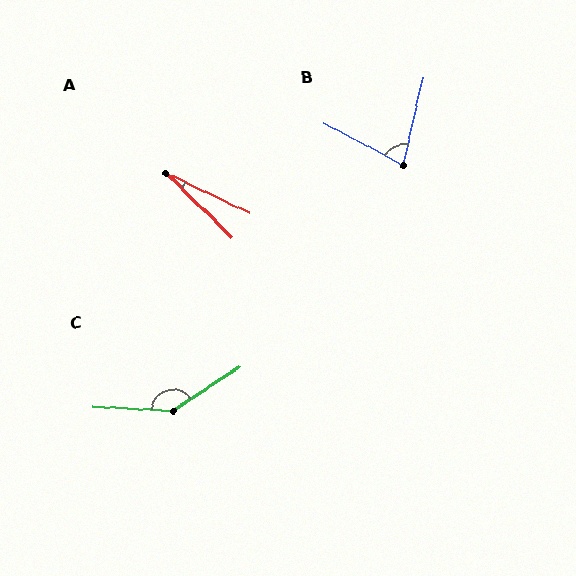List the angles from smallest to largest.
A (19°), B (74°), C (144°).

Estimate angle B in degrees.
Approximately 74 degrees.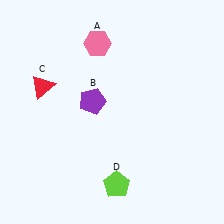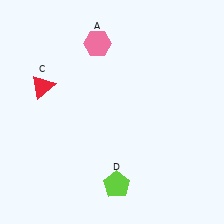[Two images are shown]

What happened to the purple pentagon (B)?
The purple pentagon (B) was removed in Image 2. It was in the top-left area of Image 1.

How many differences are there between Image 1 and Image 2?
There is 1 difference between the two images.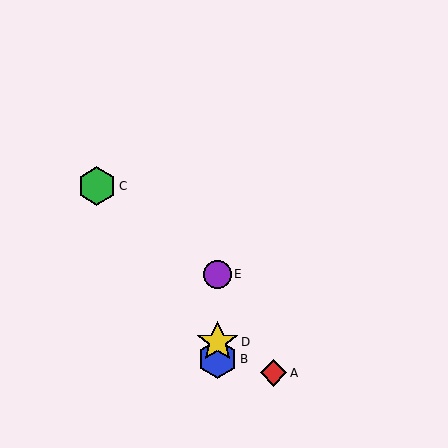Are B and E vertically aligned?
Yes, both are at x≈218.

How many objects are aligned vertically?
3 objects (B, D, E) are aligned vertically.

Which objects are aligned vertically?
Objects B, D, E are aligned vertically.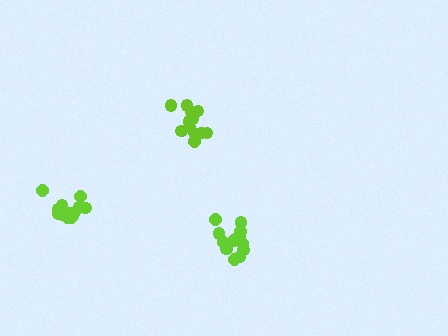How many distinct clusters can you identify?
There are 3 distinct clusters.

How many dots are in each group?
Group 1: 12 dots, Group 2: 13 dots, Group 3: 12 dots (37 total).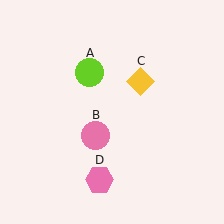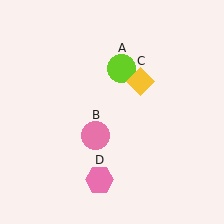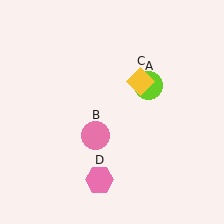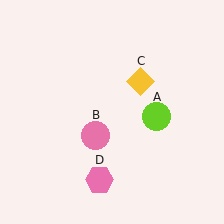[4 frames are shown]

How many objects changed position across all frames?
1 object changed position: lime circle (object A).